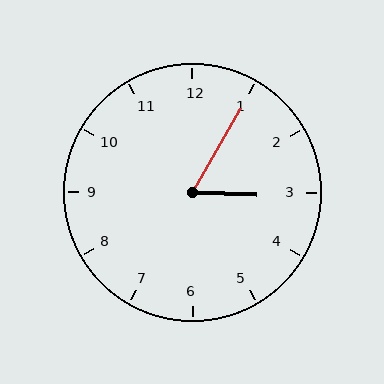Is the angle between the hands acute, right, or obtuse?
It is acute.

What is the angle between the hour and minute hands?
Approximately 62 degrees.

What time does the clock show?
3:05.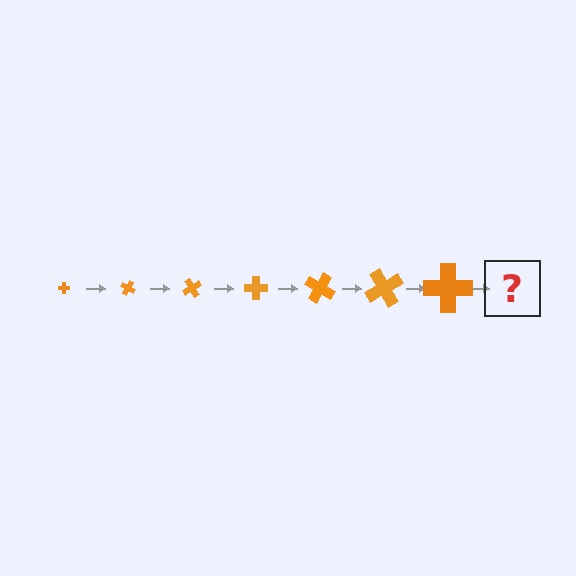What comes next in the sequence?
The next element should be a cross, larger than the previous one and rotated 210 degrees from the start.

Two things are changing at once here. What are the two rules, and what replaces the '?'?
The two rules are that the cross grows larger each step and it rotates 30 degrees each step. The '?' should be a cross, larger than the previous one and rotated 210 degrees from the start.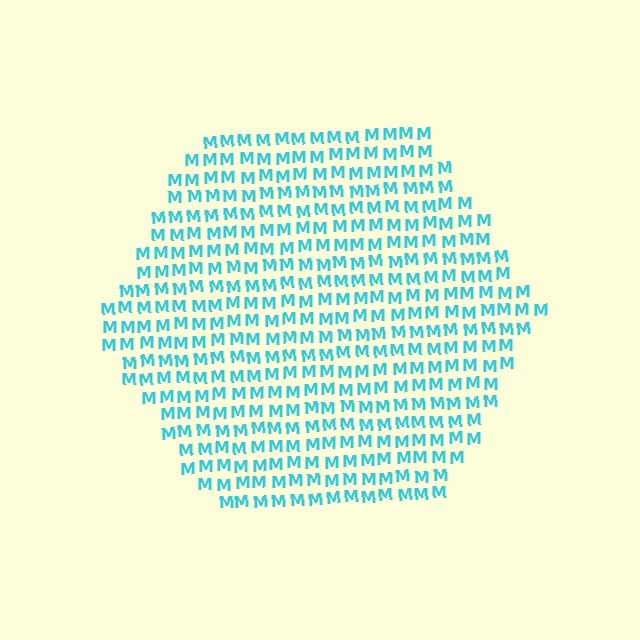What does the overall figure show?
The overall figure shows a hexagon.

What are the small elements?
The small elements are letter M's.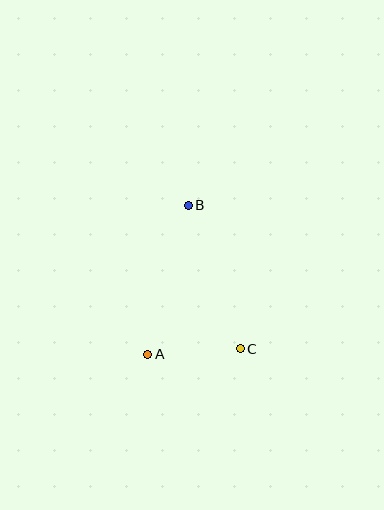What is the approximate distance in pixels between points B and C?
The distance between B and C is approximately 152 pixels.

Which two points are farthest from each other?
Points A and B are farthest from each other.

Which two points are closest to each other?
Points A and C are closest to each other.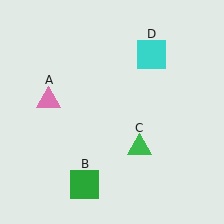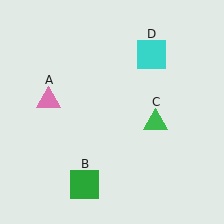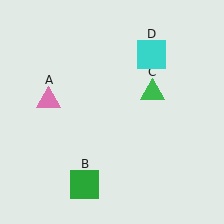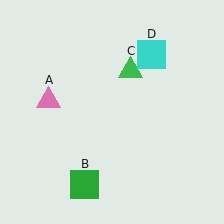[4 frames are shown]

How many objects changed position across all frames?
1 object changed position: green triangle (object C).